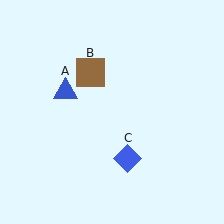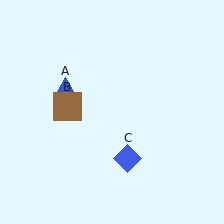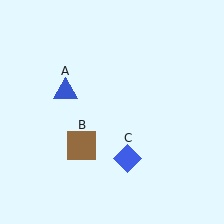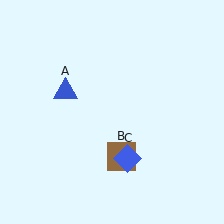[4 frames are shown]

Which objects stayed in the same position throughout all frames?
Blue triangle (object A) and blue diamond (object C) remained stationary.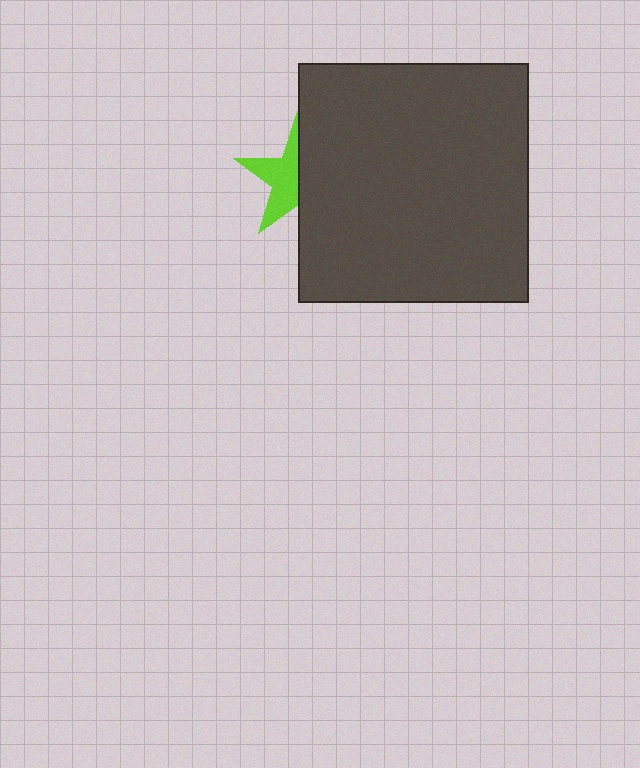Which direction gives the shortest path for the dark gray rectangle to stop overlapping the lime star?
Moving right gives the shortest separation.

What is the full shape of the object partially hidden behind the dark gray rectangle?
The partially hidden object is a lime star.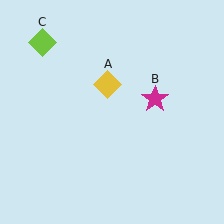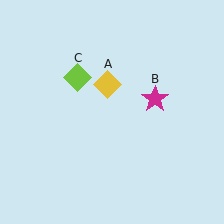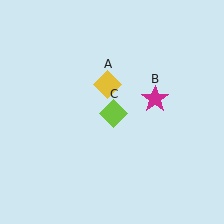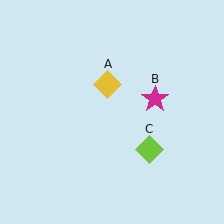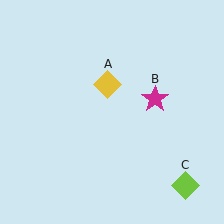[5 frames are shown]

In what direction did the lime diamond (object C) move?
The lime diamond (object C) moved down and to the right.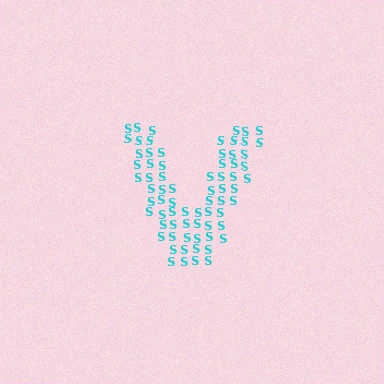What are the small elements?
The small elements are letter S's.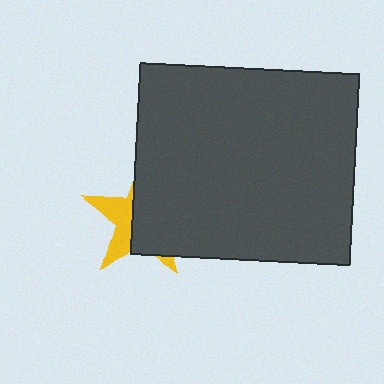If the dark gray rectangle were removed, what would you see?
You would see the complete yellow star.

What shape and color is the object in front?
The object in front is a dark gray rectangle.